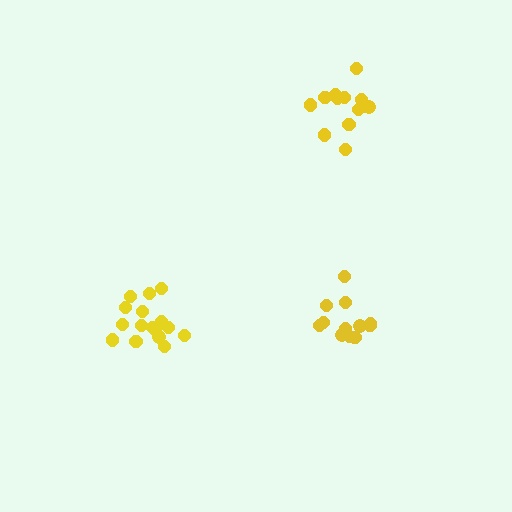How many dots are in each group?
Group 1: 12 dots, Group 2: 16 dots, Group 3: 13 dots (41 total).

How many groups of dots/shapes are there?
There are 3 groups.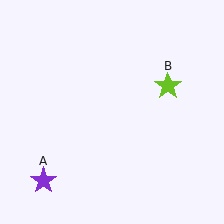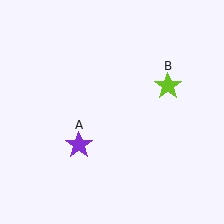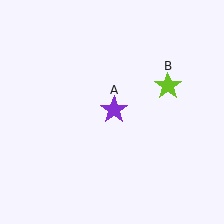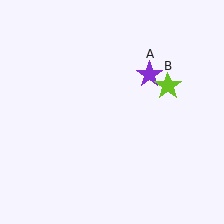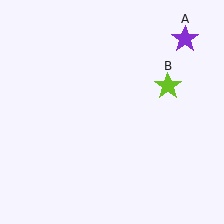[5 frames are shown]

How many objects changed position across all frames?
1 object changed position: purple star (object A).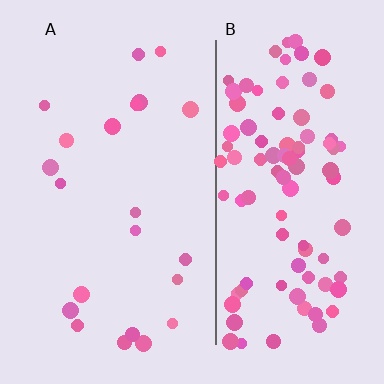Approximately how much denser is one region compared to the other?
Approximately 4.4× — region B over region A.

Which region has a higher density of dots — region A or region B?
B (the right).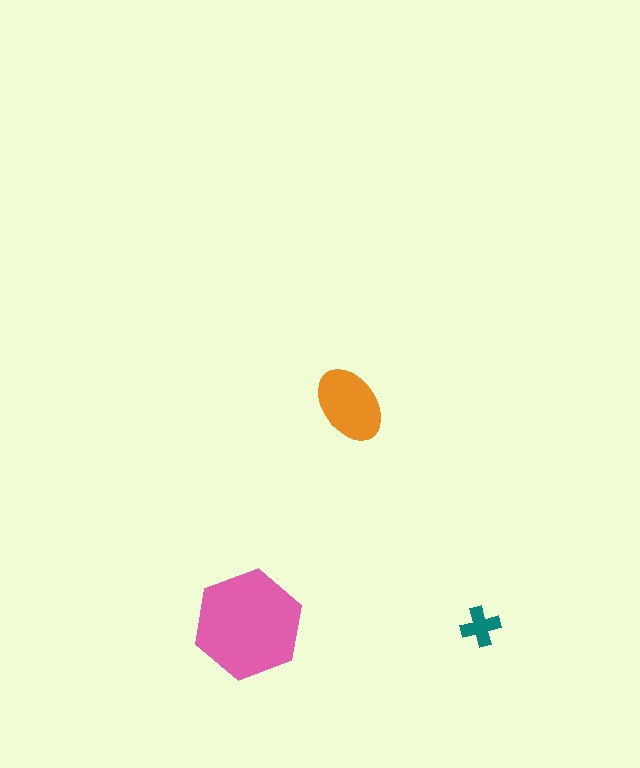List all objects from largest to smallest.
The pink hexagon, the orange ellipse, the teal cross.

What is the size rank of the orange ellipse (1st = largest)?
2nd.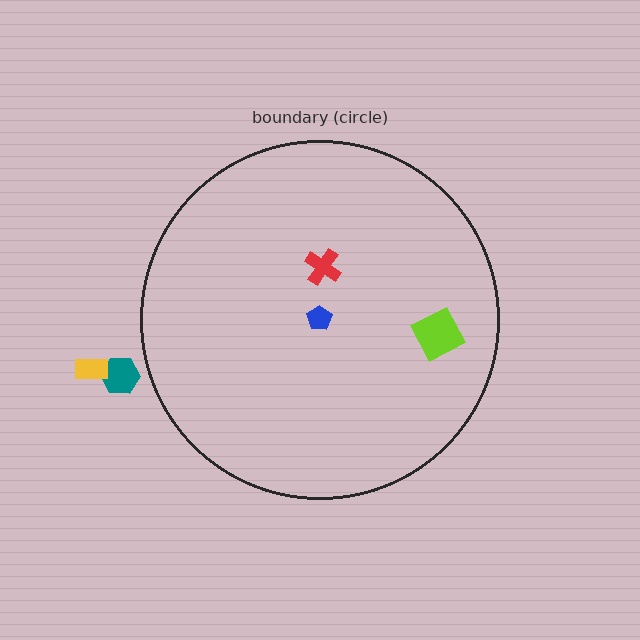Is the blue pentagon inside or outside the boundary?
Inside.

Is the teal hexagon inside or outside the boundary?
Outside.